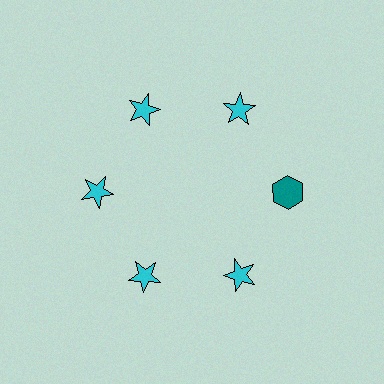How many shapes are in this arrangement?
There are 6 shapes arranged in a ring pattern.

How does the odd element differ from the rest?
It differs in both color (teal instead of cyan) and shape (hexagon instead of star).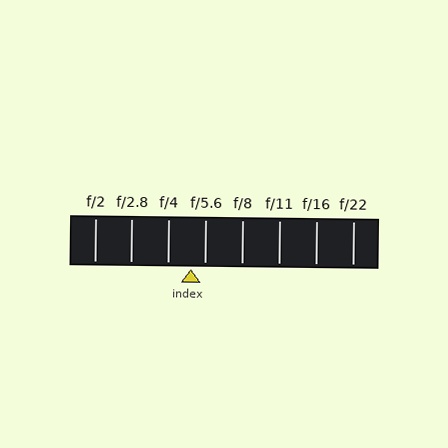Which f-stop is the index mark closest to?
The index mark is closest to f/5.6.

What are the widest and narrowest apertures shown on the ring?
The widest aperture shown is f/2 and the narrowest is f/22.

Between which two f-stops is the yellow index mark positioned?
The index mark is between f/4 and f/5.6.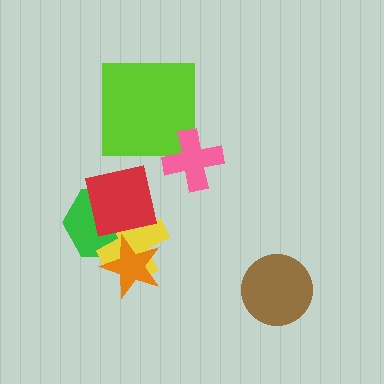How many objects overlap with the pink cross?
1 object overlaps with the pink cross.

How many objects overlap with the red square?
2 objects overlap with the red square.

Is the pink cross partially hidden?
No, no other shape covers it.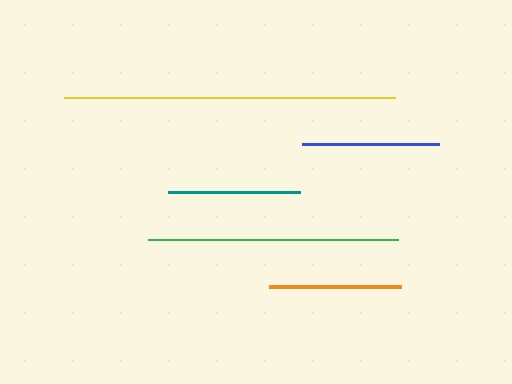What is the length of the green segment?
The green segment is approximately 249 pixels long.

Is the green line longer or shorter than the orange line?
The green line is longer than the orange line.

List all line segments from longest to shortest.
From longest to shortest: yellow, green, blue, orange, teal.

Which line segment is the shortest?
The teal line is the shortest at approximately 132 pixels.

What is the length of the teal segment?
The teal segment is approximately 132 pixels long.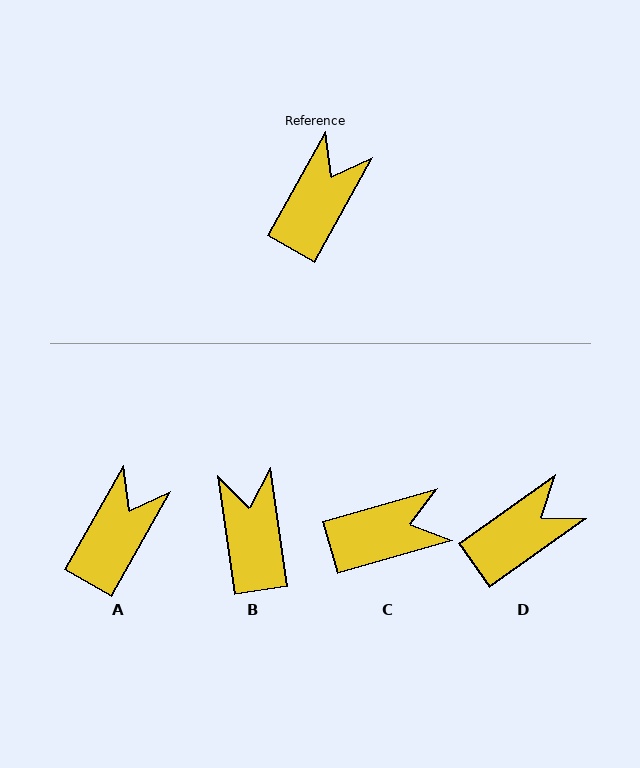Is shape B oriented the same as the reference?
No, it is off by about 38 degrees.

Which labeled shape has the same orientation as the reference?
A.